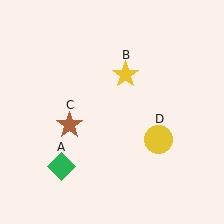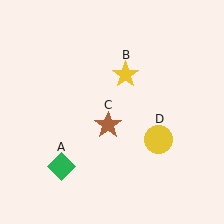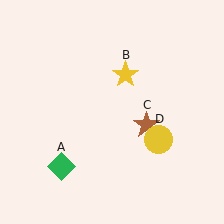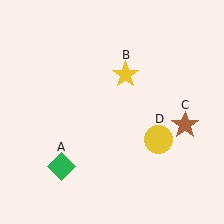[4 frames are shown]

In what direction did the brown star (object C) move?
The brown star (object C) moved right.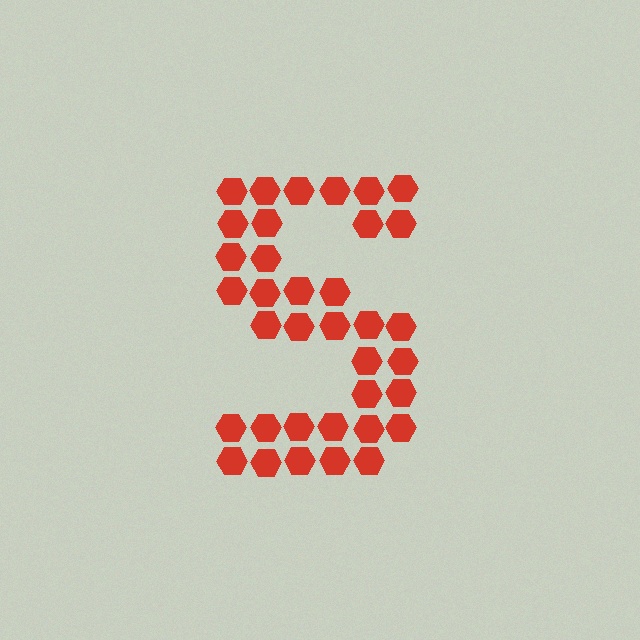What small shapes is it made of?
It is made of small hexagons.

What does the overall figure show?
The overall figure shows the letter S.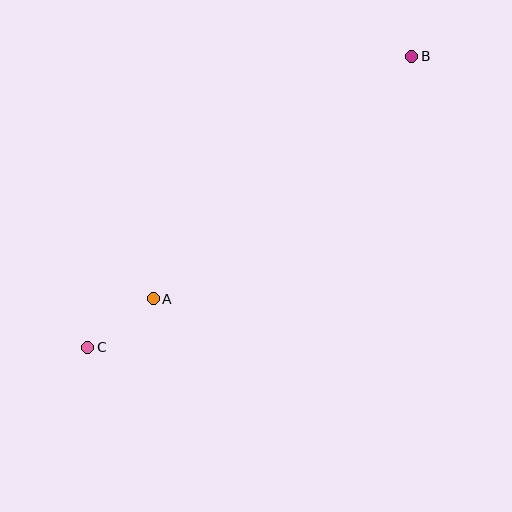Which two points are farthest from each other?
Points B and C are farthest from each other.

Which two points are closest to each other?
Points A and C are closest to each other.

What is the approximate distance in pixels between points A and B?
The distance between A and B is approximately 355 pixels.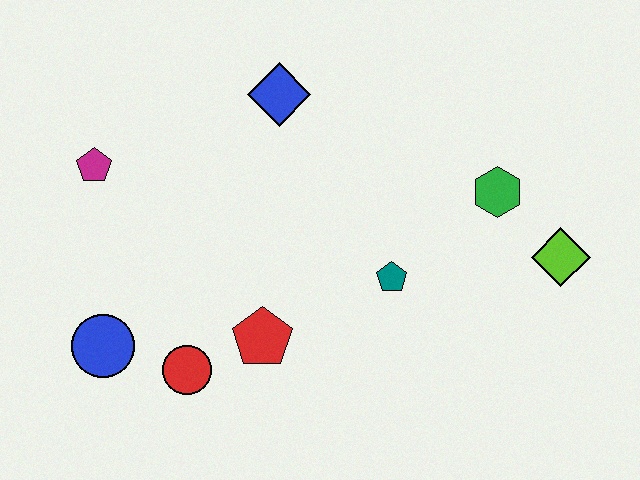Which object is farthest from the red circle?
The lime diamond is farthest from the red circle.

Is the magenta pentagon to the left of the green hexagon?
Yes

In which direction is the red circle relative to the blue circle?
The red circle is to the right of the blue circle.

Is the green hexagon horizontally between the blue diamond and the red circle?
No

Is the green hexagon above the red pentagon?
Yes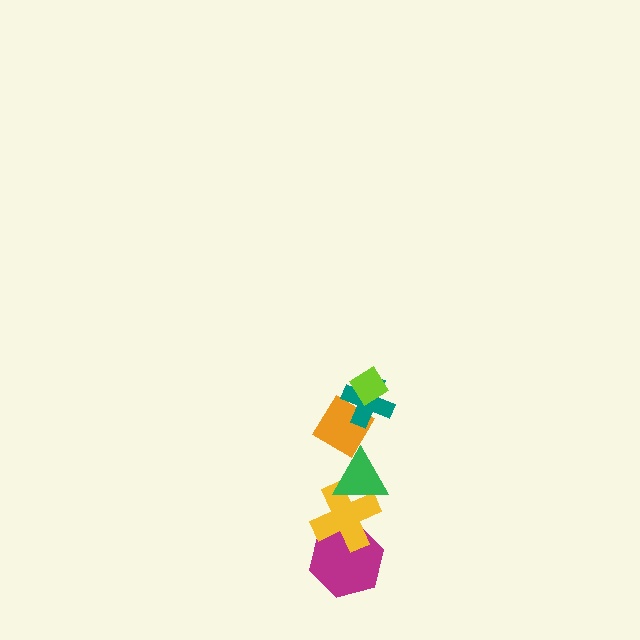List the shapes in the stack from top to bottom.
From top to bottom: the lime diamond, the teal cross, the orange diamond, the green triangle, the yellow cross, the magenta hexagon.